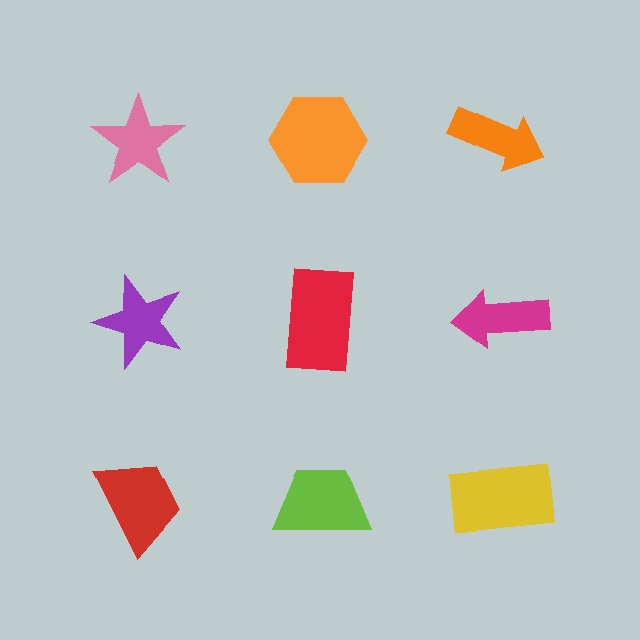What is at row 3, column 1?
A red trapezoid.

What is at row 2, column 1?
A purple star.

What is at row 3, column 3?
A yellow rectangle.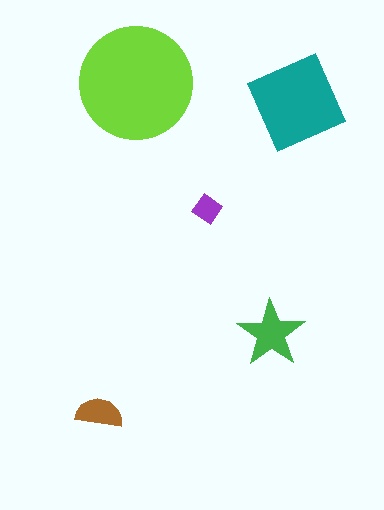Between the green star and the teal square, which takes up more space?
The teal square.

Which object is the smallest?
The purple diamond.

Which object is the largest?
The lime circle.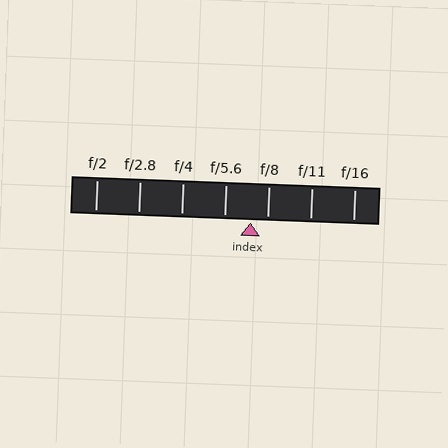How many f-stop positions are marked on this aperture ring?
There are 7 f-stop positions marked.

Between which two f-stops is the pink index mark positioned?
The index mark is between f/5.6 and f/8.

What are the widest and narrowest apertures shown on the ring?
The widest aperture shown is f/2 and the narrowest is f/16.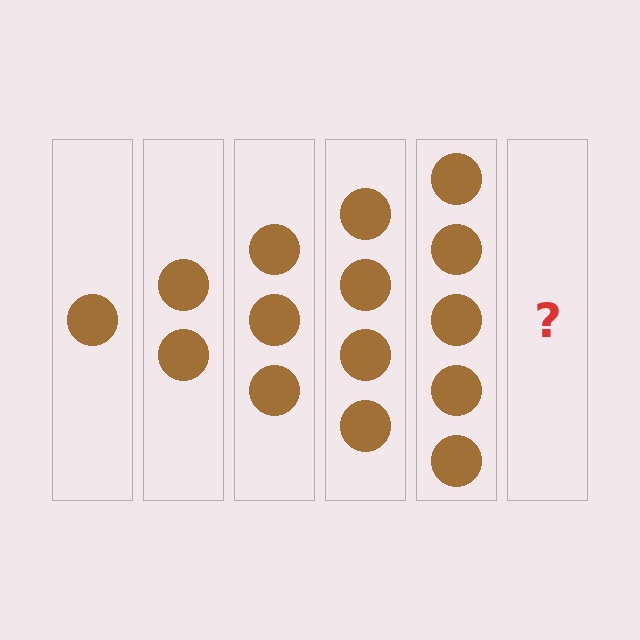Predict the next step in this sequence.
The next step is 6 circles.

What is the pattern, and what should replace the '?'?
The pattern is that each step adds one more circle. The '?' should be 6 circles.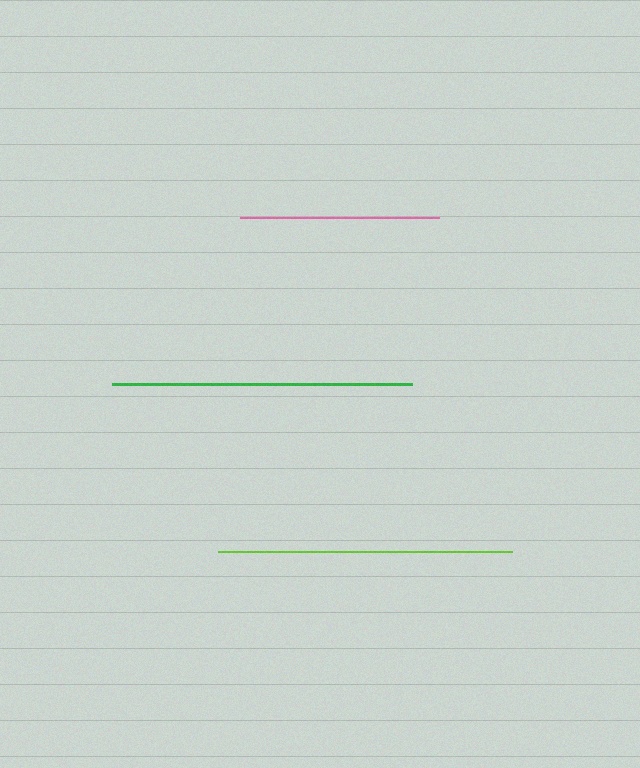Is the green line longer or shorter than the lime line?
The green line is longer than the lime line.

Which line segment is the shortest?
The pink line is the shortest at approximately 200 pixels.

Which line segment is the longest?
The green line is the longest at approximately 300 pixels.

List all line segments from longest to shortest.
From longest to shortest: green, lime, pink.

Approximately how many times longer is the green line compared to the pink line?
The green line is approximately 1.5 times the length of the pink line.